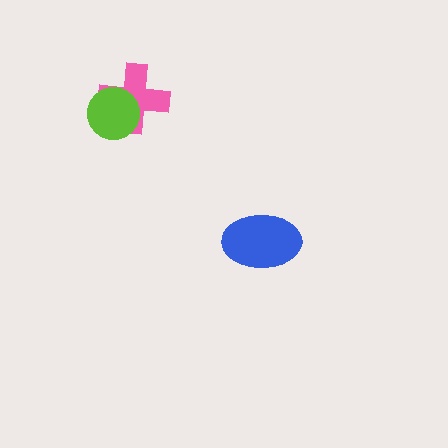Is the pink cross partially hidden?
Yes, it is partially covered by another shape.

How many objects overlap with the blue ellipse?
0 objects overlap with the blue ellipse.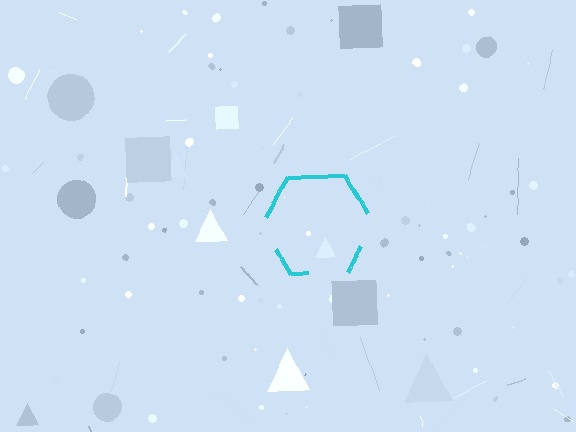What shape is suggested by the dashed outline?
The dashed outline suggests a hexagon.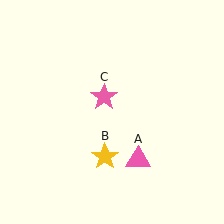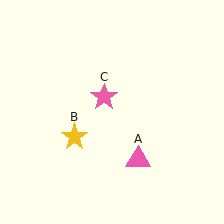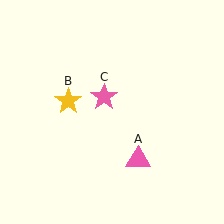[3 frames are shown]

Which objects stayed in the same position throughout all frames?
Pink triangle (object A) and pink star (object C) remained stationary.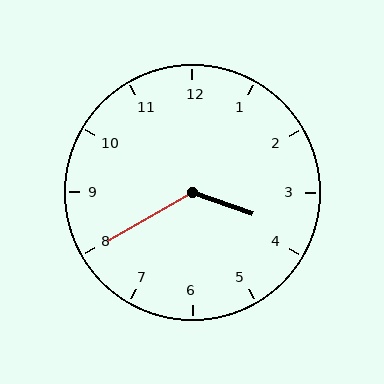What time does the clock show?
3:40.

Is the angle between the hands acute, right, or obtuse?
It is obtuse.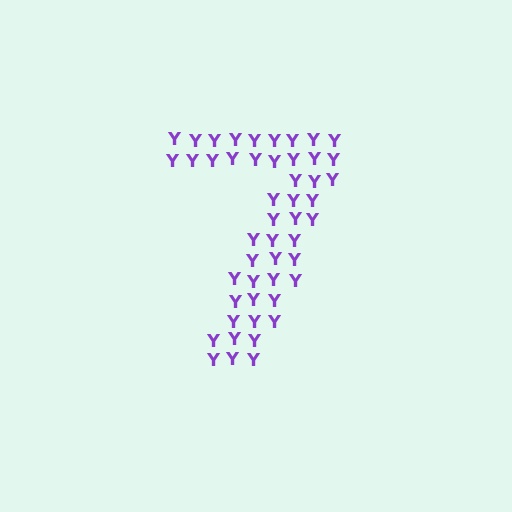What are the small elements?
The small elements are letter Y's.